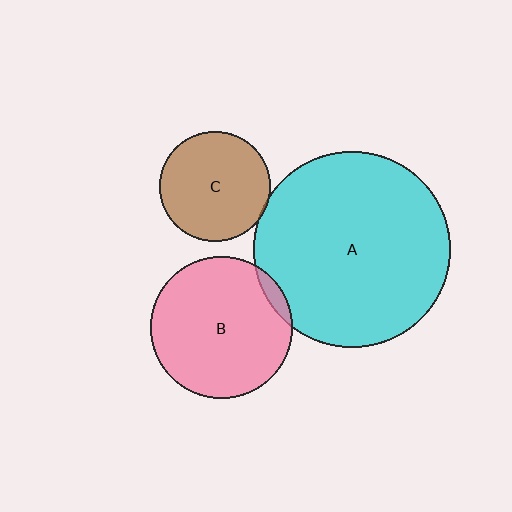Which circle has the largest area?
Circle A (cyan).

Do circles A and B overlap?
Yes.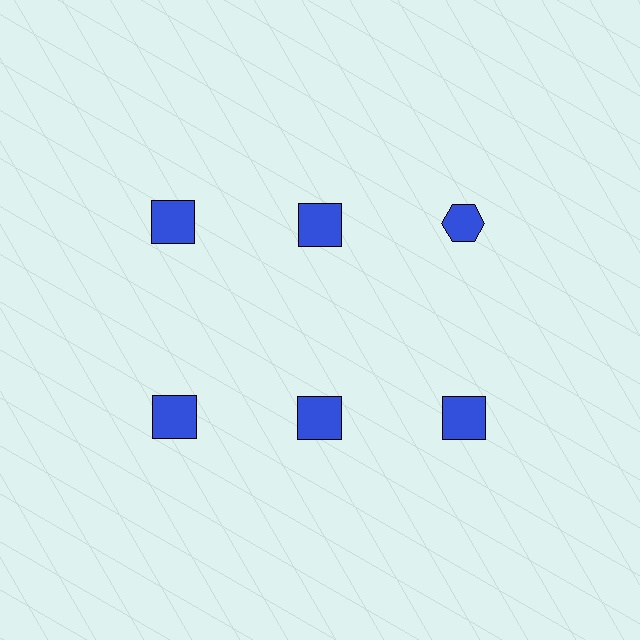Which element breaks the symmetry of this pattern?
The blue hexagon in the top row, center column breaks the symmetry. All other shapes are blue squares.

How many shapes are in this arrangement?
There are 6 shapes arranged in a grid pattern.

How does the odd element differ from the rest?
It has a different shape: hexagon instead of square.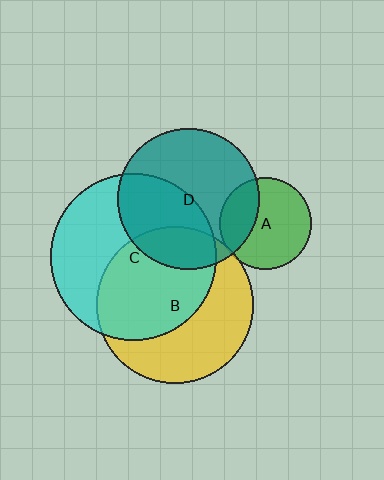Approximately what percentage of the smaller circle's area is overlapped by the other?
Approximately 45%.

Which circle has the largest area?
Circle C (cyan).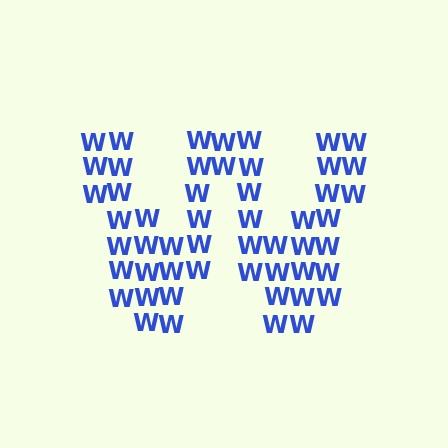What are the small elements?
The small elements are letter W's.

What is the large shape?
The large shape is the letter W.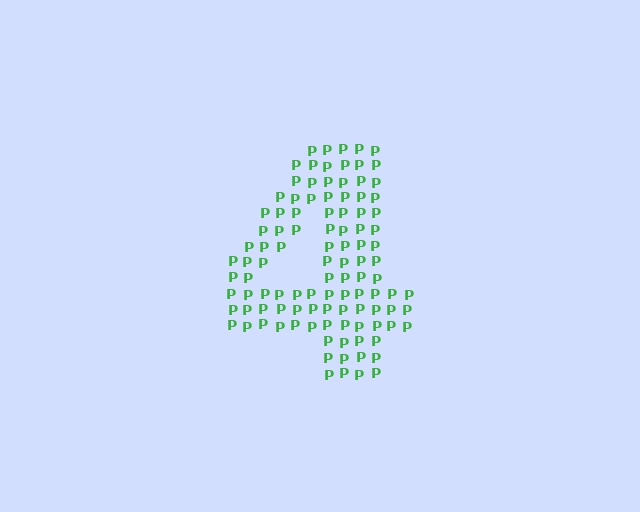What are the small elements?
The small elements are letter P's.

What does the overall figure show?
The overall figure shows the digit 4.